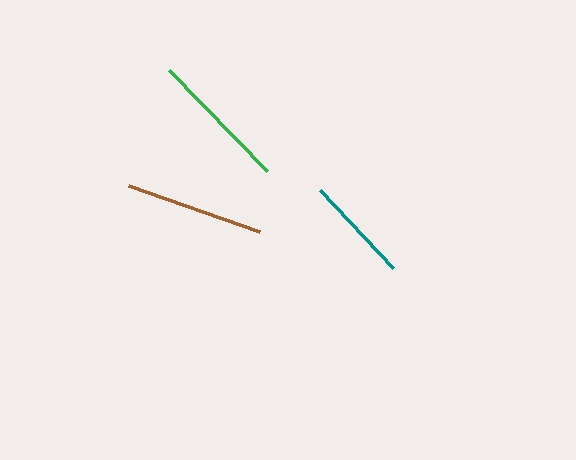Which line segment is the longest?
The green line is the longest at approximately 141 pixels.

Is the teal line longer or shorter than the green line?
The green line is longer than the teal line.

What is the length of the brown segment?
The brown segment is approximately 139 pixels long.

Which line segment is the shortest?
The teal line is the shortest at approximately 107 pixels.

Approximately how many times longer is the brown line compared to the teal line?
The brown line is approximately 1.3 times the length of the teal line.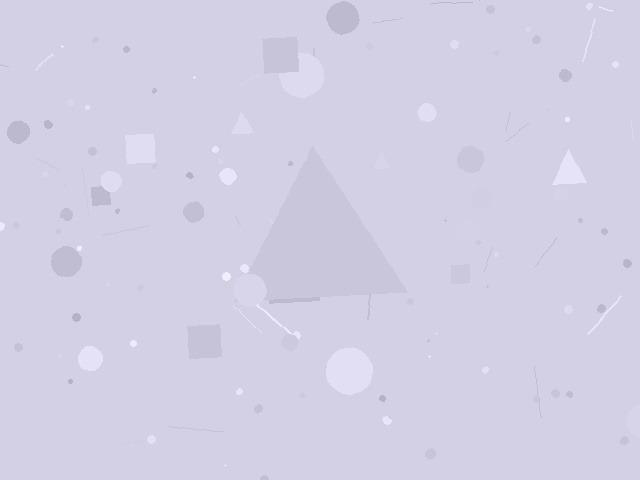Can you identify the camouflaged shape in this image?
The camouflaged shape is a triangle.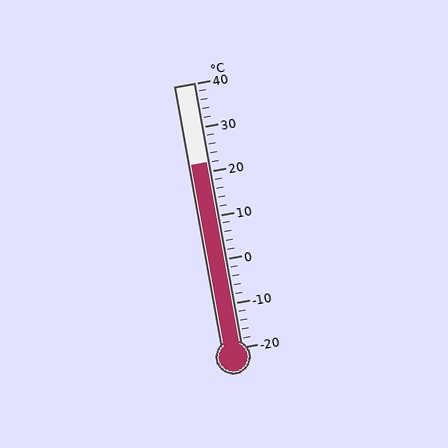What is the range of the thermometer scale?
The thermometer scale ranges from -20°C to 40°C.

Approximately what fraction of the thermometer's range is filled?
The thermometer is filled to approximately 70% of its range.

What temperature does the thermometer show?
The thermometer shows approximately 22°C.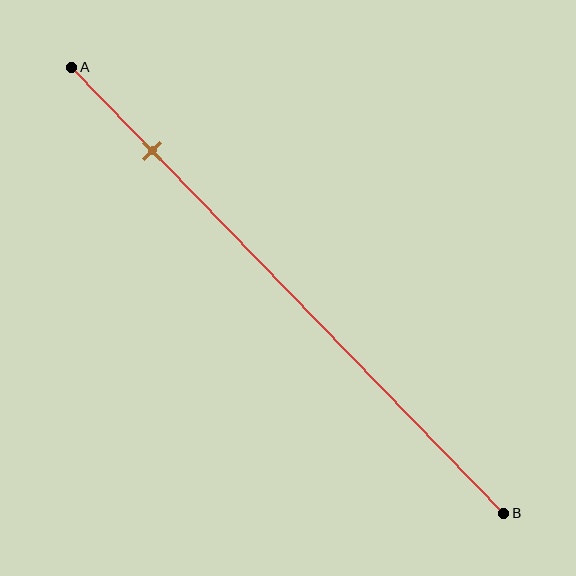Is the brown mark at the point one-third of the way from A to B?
No, the mark is at about 20% from A, not at the 33% one-third point.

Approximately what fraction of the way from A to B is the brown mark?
The brown mark is approximately 20% of the way from A to B.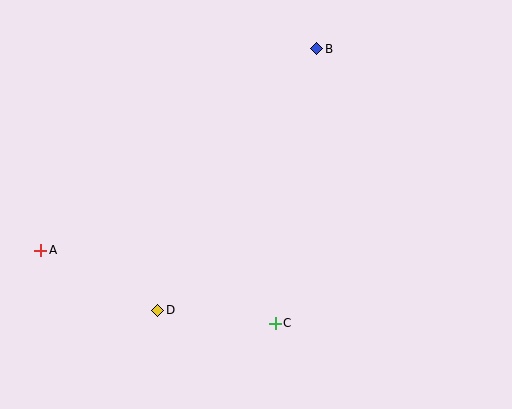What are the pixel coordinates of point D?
Point D is at (158, 310).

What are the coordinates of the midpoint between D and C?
The midpoint between D and C is at (217, 317).